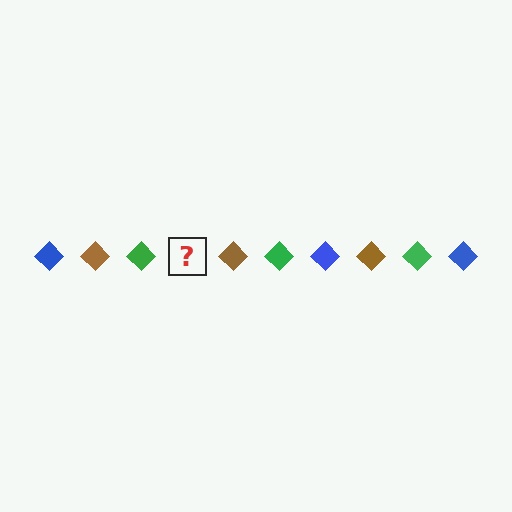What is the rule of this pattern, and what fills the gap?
The rule is that the pattern cycles through blue, brown, green diamonds. The gap should be filled with a blue diamond.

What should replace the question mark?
The question mark should be replaced with a blue diamond.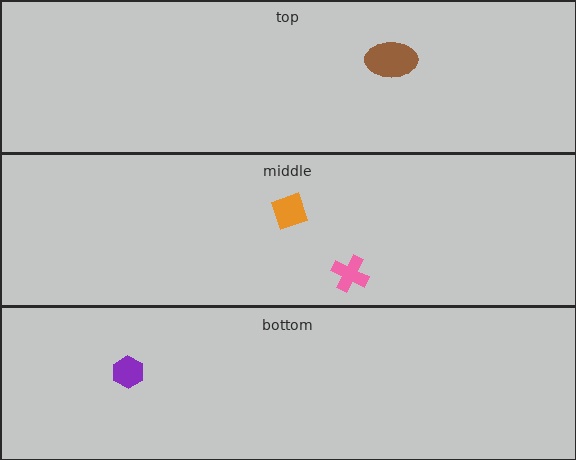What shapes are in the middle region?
The pink cross, the orange diamond.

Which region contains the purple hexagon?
The bottom region.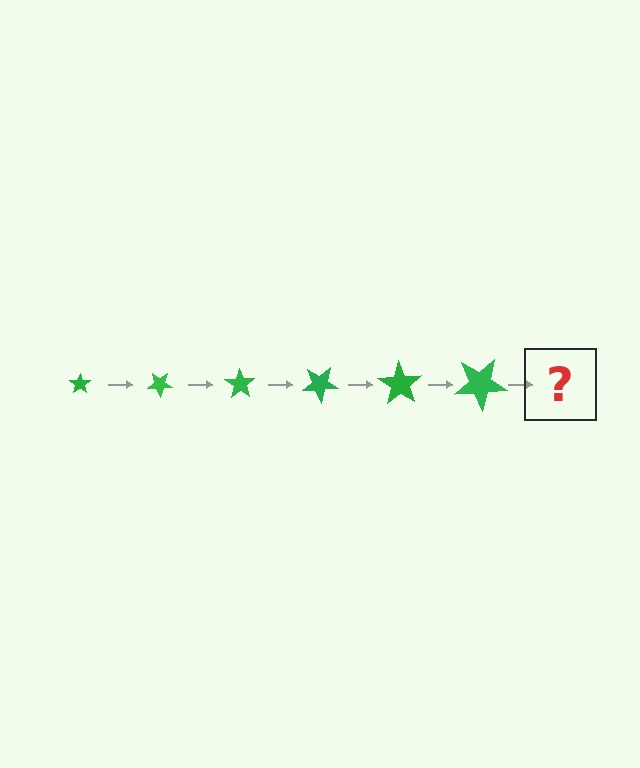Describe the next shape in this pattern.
It should be a star, larger than the previous one and rotated 210 degrees from the start.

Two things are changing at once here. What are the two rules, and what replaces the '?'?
The two rules are that the star grows larger each step and it rotates 35 degrees each step. The '?' should be a star, larger than the previous one and rotated 210 degrees from the start.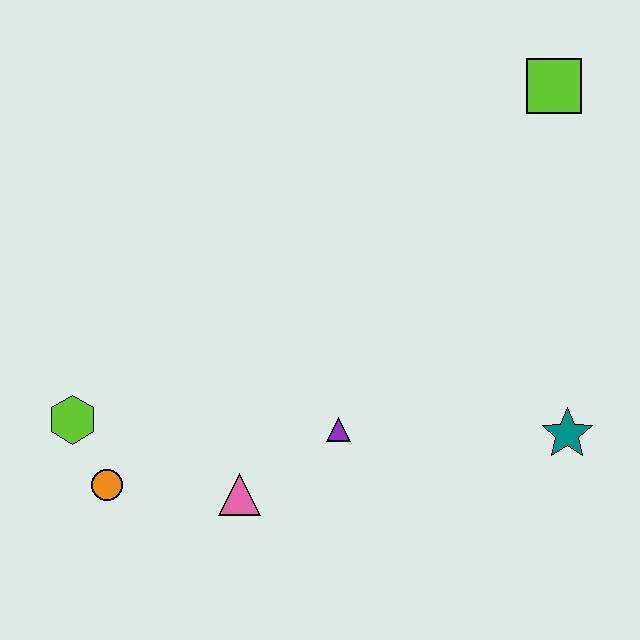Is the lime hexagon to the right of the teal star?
No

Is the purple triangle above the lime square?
No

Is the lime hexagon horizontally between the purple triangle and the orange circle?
No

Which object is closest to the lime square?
The teal star is closest to the lime square.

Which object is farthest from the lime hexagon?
The lime square is farthest from the lime hexagon.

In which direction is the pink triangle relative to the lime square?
The pink triangle is below the lime square.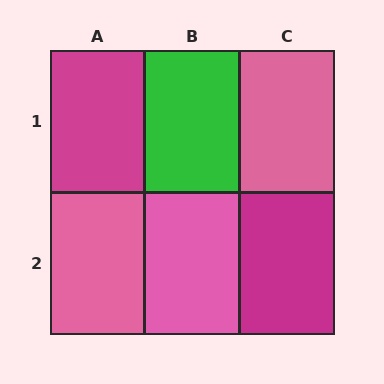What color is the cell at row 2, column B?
Pink.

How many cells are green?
1 cell is green.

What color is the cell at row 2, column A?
Pink.